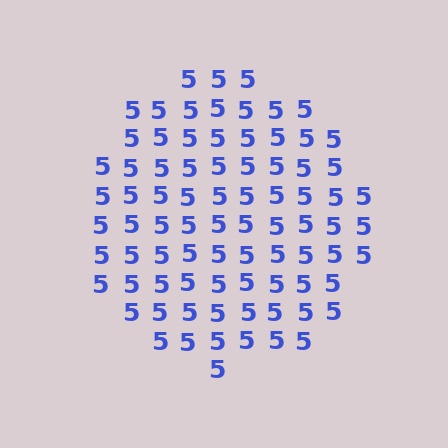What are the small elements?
The small elements are digit 5's.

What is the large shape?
The large shape is a circle.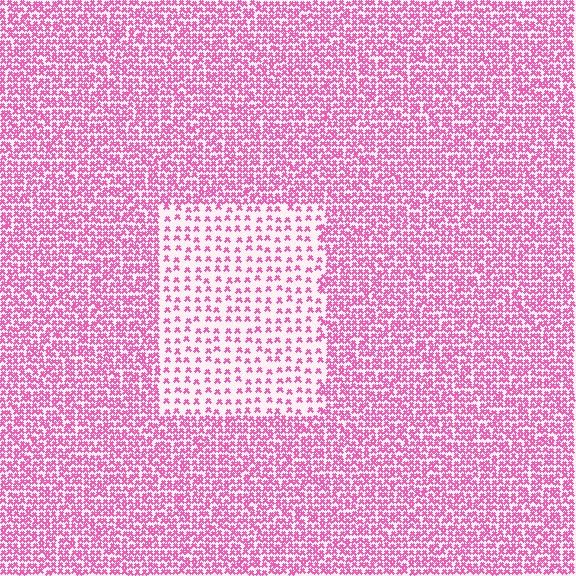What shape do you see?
I see a rectangle.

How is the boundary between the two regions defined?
The boundary is defined by a change in element density (approximately 2.5x ratio). All elements are the same color, size, and shape.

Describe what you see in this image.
The image contains small pink elements arranged at two different densities. A rectangle-shaped region is visible where the elements are less densely packed than the surrounding area.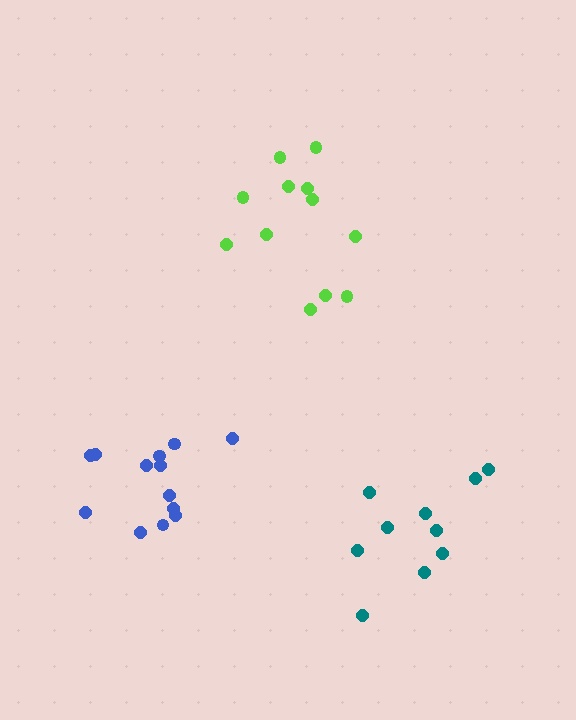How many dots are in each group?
Group 1: 12 dots, Group 2: 13 dots, Group 3: 10 dots (35 total).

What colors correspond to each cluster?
The clusters are colored: lime, blue, teal.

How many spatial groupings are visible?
There are 3 spatial groupings.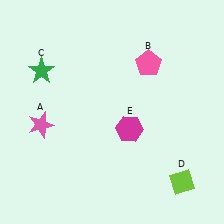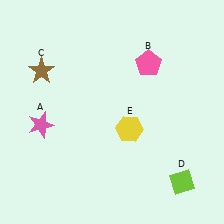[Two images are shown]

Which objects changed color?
C changed from green to brown. E changed from magenta to yellow.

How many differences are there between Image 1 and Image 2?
There are 2 differences between the two images.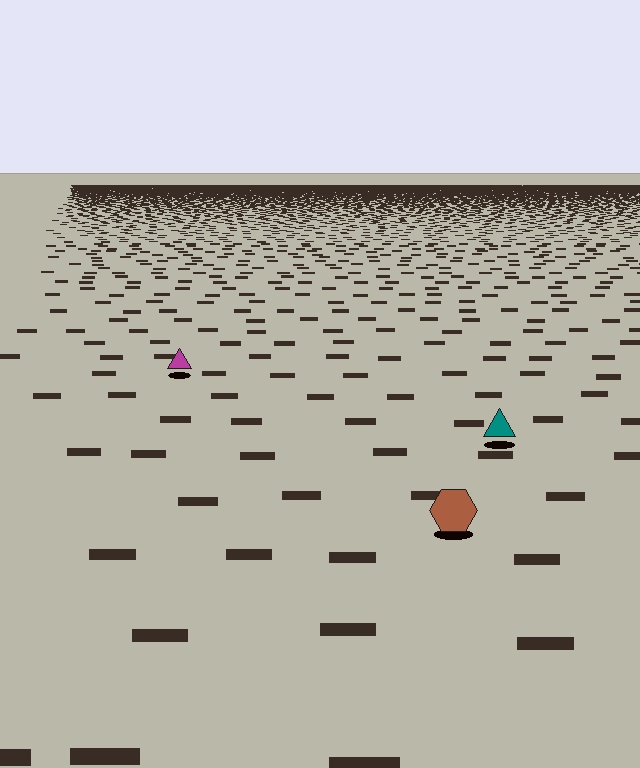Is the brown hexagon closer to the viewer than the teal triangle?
Yes. The brown hexagon is closer — you can tell from the texture gradient: the ground texture is coarser near it.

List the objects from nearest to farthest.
From nearest to farthest: the brown hexagon, the teal triangle, the magenta triangle.